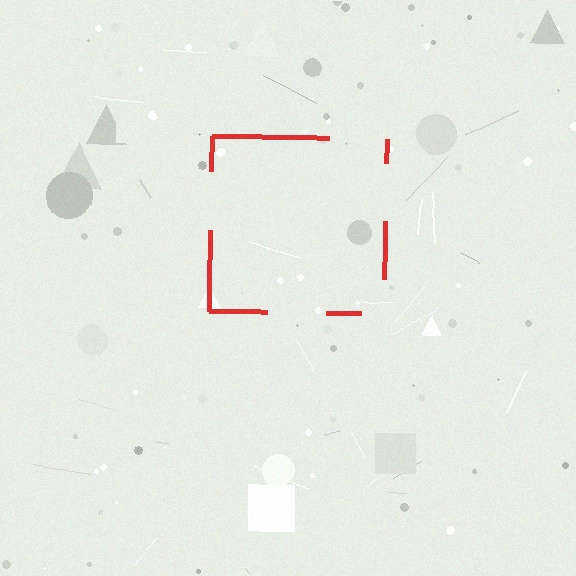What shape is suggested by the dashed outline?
The dashed outline suggests a square.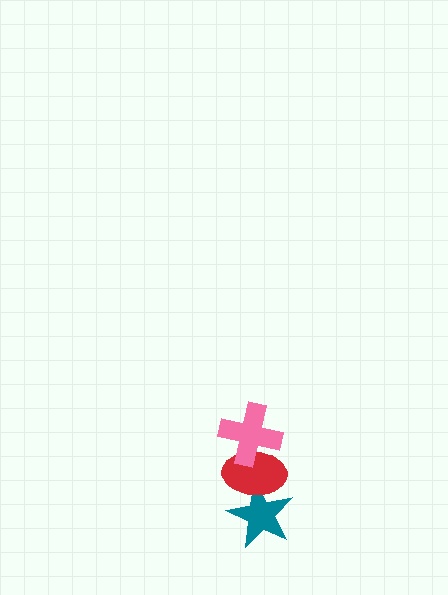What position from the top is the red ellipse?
The red ellipse is 2nd from the top.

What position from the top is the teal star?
The teal star is 3rd from the top.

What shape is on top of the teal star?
The red ellipse is on top of the teal star.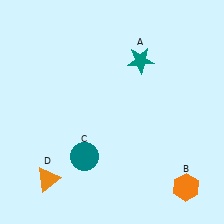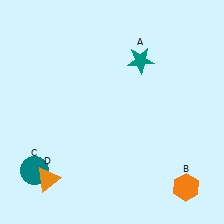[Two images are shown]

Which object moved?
The teal circle (C) moved left.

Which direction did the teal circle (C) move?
The teal circle (C) moved left.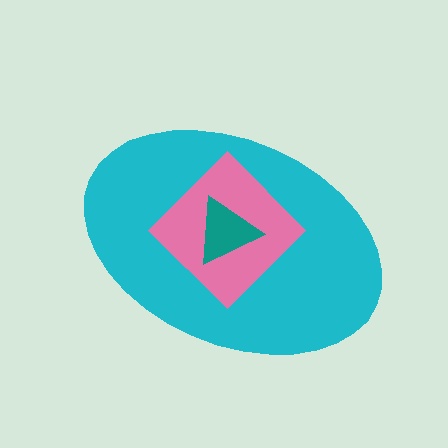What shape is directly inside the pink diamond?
The teal triangle.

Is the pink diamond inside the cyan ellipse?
Yes.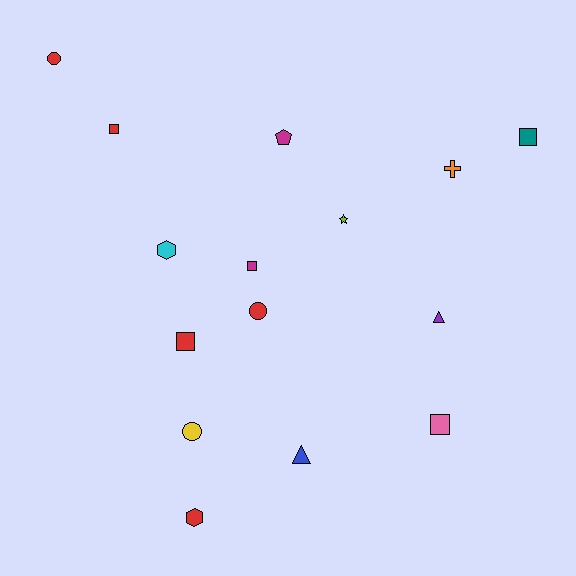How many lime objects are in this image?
There is 1 lime object.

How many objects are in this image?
There are 15 objects.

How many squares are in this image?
There are 5 squares.